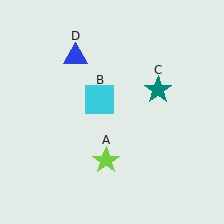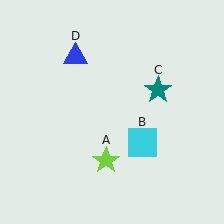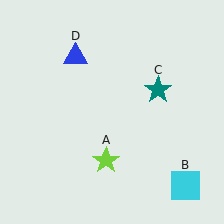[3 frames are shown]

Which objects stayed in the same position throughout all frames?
Lime star (object A) and teal star (object C) and blue triangle (object D) remained stationary.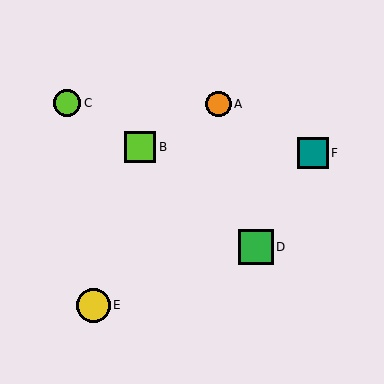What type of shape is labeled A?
Shape A is an orange circle.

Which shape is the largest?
The green square (labeled D) is the largest.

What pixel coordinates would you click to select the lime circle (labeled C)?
Click at (67, 103) to select the lime circle C.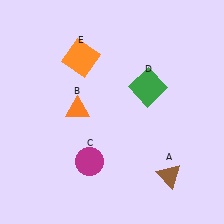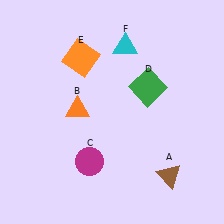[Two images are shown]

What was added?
A cyan triangle (F) was added in Image 2.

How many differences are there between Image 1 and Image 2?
There is 1 difference between the two images.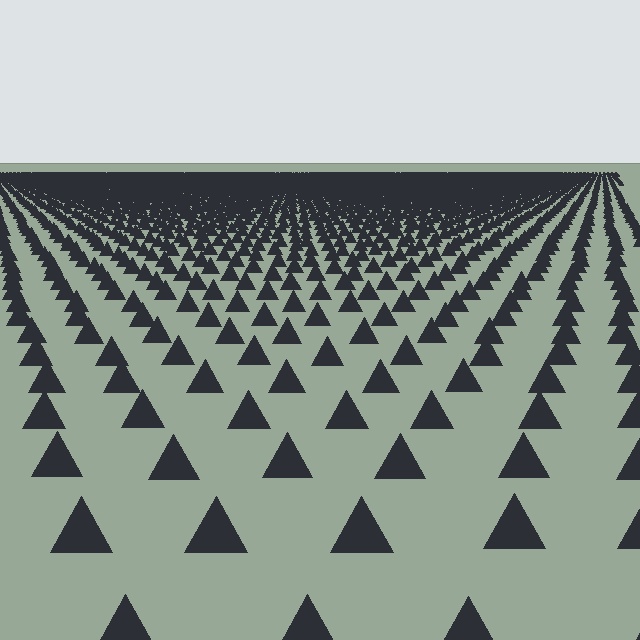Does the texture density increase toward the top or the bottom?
Density increases toward the top.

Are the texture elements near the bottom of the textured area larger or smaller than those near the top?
Larger. Near the bottom, elements are closer to the viewer and appear at a bigger on-screen size.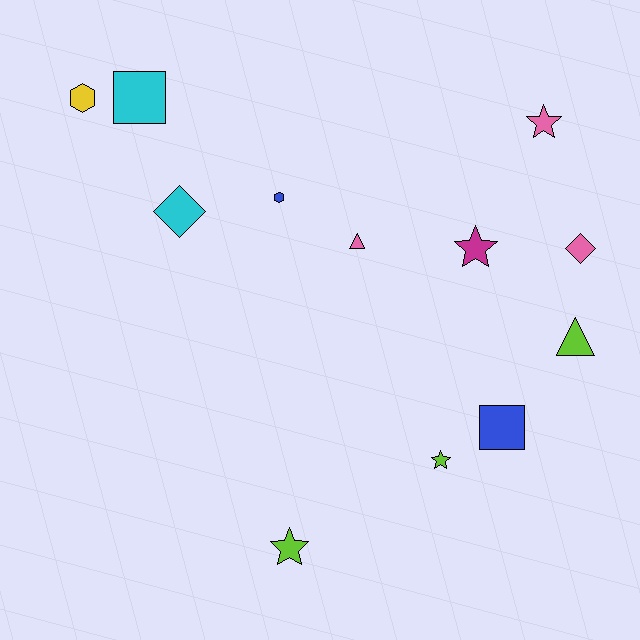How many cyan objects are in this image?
There are 2 cyan objects.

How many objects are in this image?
There are 12 objects.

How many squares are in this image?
There are 2 squares.